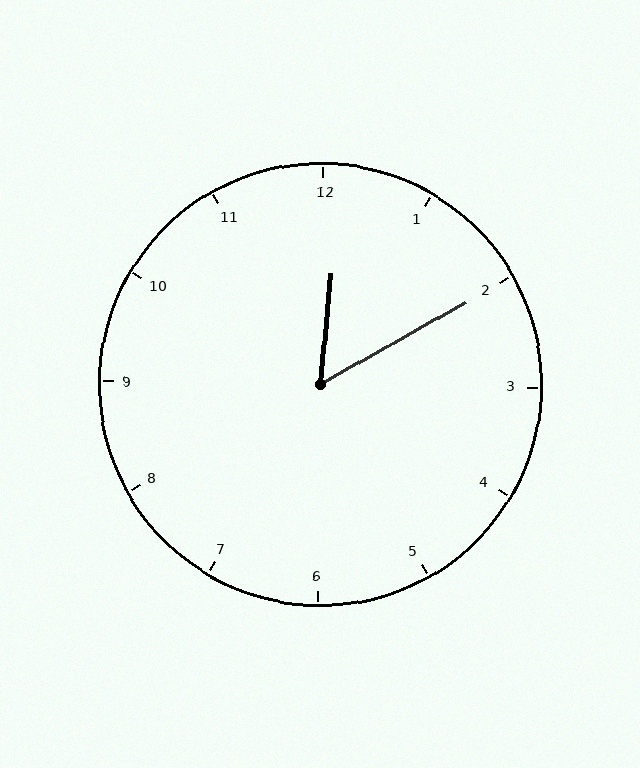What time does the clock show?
12:10.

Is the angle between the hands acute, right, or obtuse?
It is acute.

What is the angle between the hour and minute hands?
Approximately 55 degrees.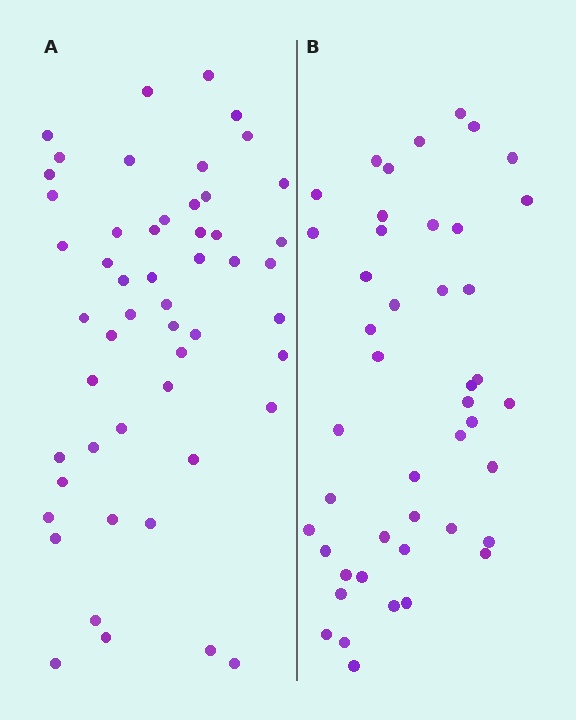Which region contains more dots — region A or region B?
Region A (the left region) has more dots.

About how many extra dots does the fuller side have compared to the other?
Region A has roughly 8 or so more dots than region B.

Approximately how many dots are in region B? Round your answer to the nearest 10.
About 40 dots. (The exact count is 45, which rounds to 40.)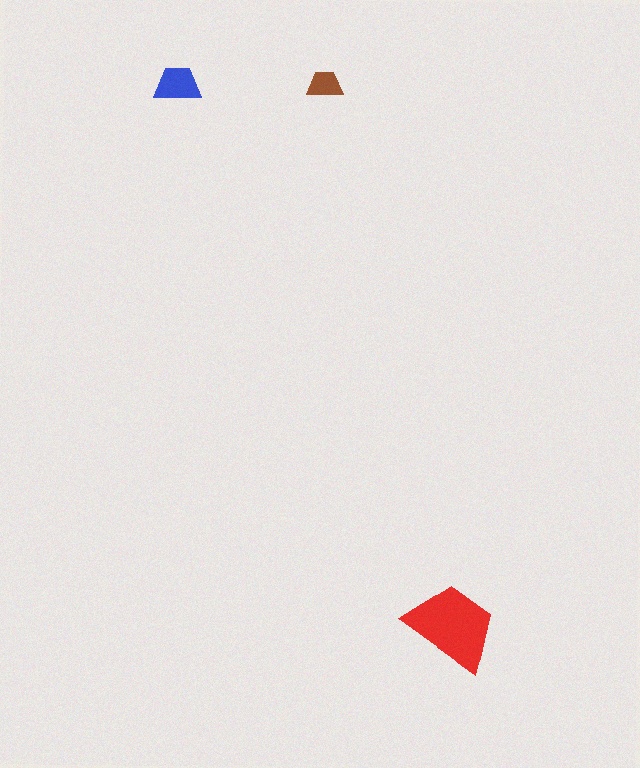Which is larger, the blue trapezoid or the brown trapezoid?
The blue one.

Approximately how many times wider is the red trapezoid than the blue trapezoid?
About 2 times wider.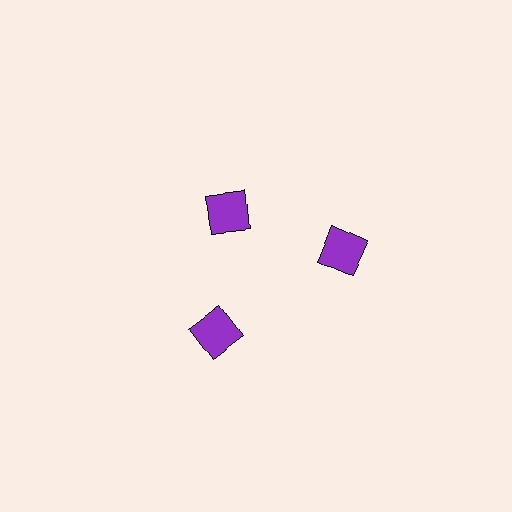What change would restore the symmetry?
The symmetry would be restored by moving it outward, back onto the ring so that all 3 squares sit at equal angles and equal distance from the center.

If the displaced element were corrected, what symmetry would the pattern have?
It would have 3-fold rotational symmetry — the pattern would map onto itself every 120 degrees.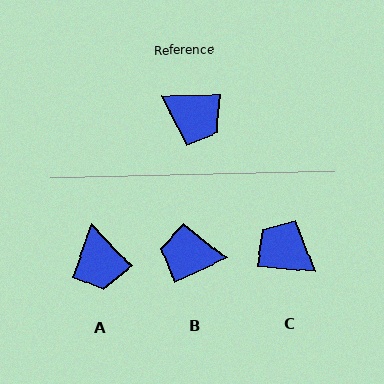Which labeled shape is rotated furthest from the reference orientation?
C, about 175 degrees away.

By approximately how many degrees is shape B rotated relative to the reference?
Approximately 154 degrees clockwise.